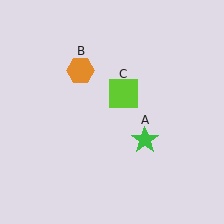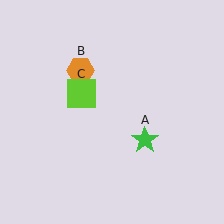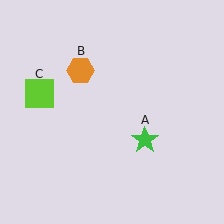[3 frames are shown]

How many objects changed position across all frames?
1 object changed position: lime square (object C).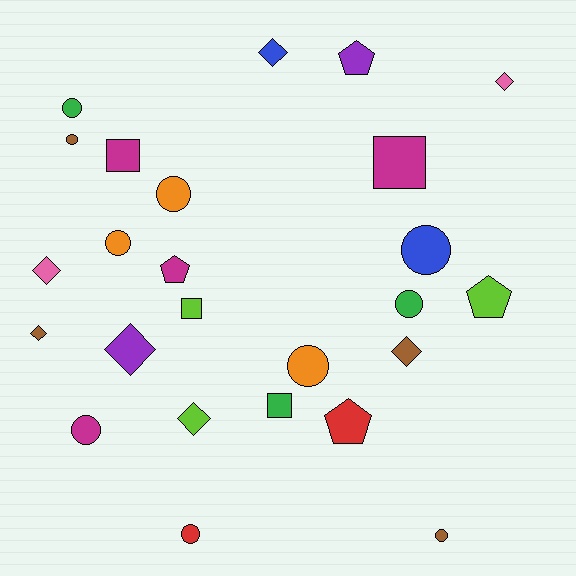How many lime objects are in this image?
There are 3 lime objects.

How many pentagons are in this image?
There are 4 pentagons.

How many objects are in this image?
There are 25 objects.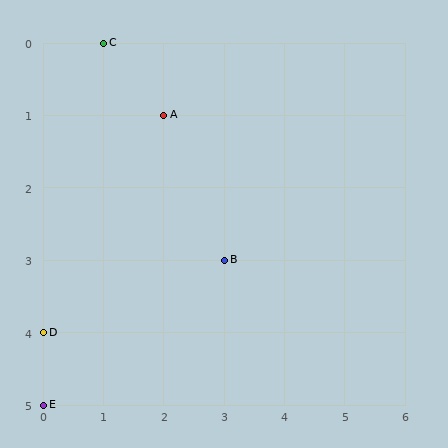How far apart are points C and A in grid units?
Points C and A are 1 column and 1 row apart (about 1.4 grid units diagonally).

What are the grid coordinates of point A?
Point A is at grid coordinates (2, 1).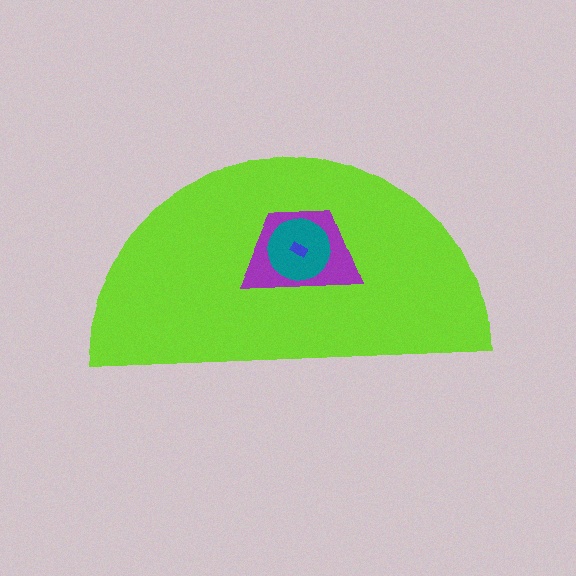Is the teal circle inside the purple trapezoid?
Yes.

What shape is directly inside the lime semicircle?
The purple trapezoid.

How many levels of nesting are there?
4.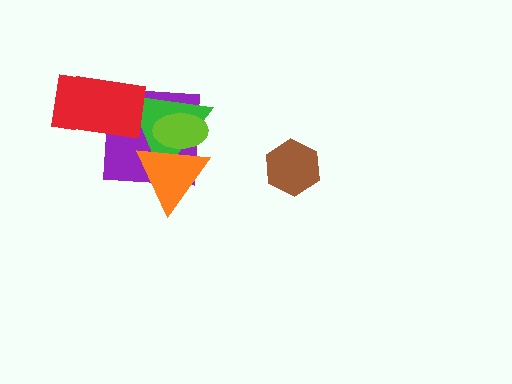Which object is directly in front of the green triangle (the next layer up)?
The red rectangle is directly in front of the green triangle.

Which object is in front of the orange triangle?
The lime ellipse is in front of the orange triangle.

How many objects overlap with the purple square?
4 objects overlap with the purple square.